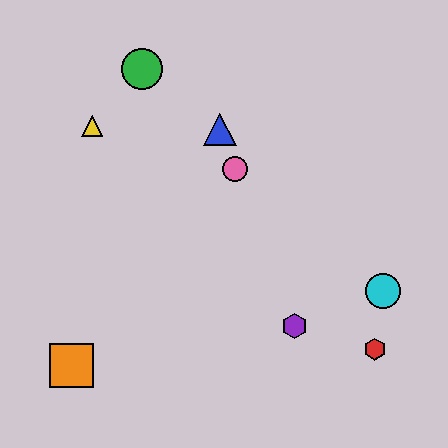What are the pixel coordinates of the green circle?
The green circle is at (142, 69).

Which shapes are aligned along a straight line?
The blue triangle, the purple hexagon, the pink circle are aligned along a straight line.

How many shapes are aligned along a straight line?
3 shapes (the blue triangle, the purple hexagon, the pink circle) are aligned along a straight line.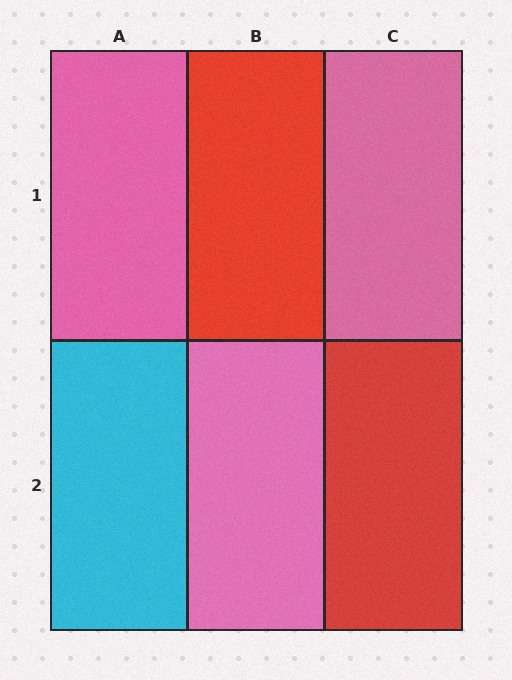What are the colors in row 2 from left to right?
Cyan, pink, red.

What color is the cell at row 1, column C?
Pink.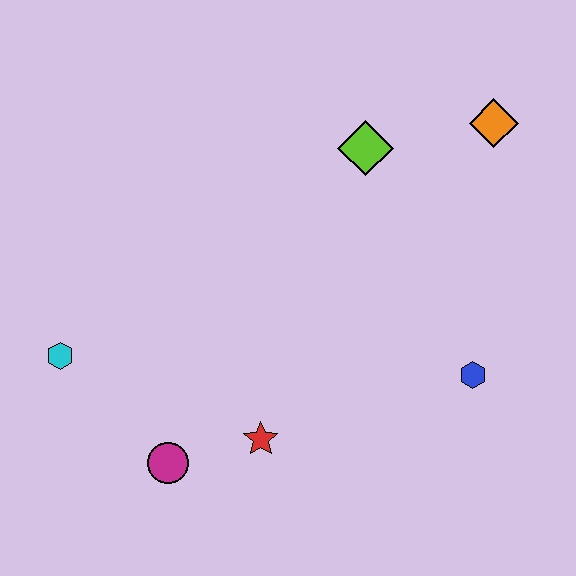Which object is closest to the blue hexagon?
The red star is closest to the blue hexagon.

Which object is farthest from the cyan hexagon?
The orange diamond is farthest from the cyan hexagon.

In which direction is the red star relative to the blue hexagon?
The red star is to the left of the blue hexagon.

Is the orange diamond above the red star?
Yes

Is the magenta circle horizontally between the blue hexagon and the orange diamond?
No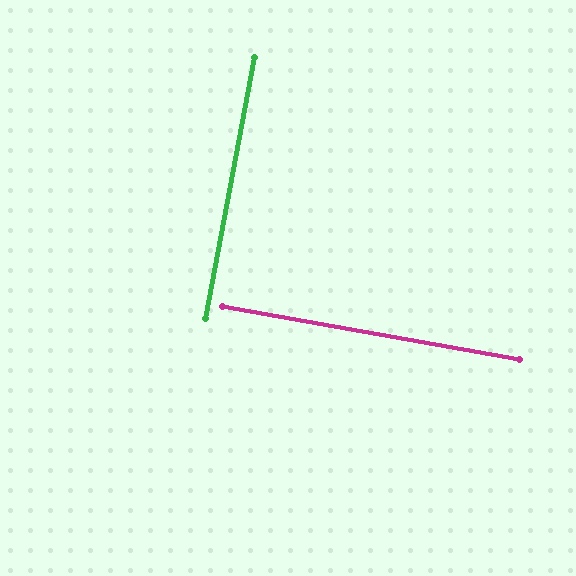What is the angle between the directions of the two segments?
Approximately 89 degrees.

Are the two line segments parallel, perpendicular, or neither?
Perpendicular — they meet at approximately 89°.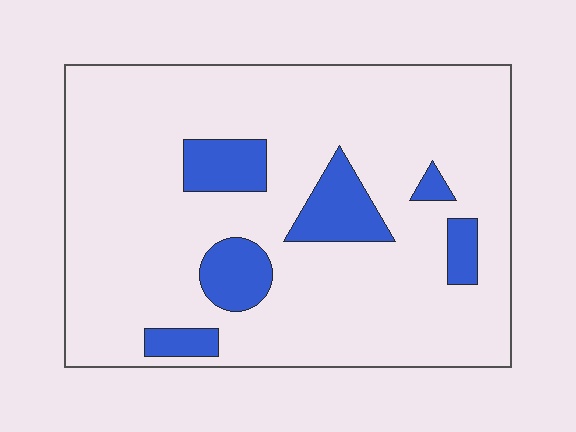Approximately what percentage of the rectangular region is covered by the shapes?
Approximately 15%.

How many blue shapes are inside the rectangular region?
6.